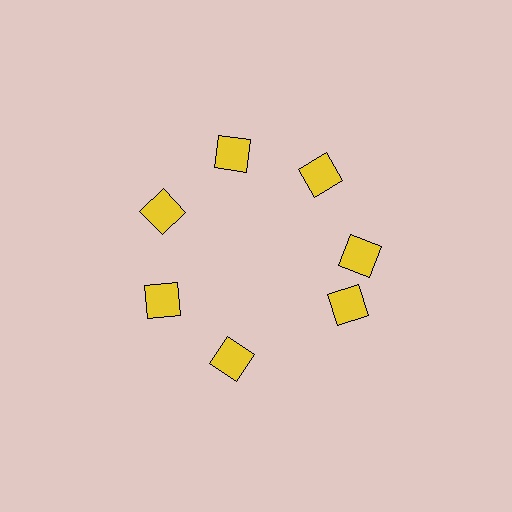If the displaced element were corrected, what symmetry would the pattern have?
It would have 7-fold rotational symmetry — the pattern would map onto itself every 51 degrees.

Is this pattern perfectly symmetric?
No. The 7 yellow diamonds are arranged in a ring, but one element near the 5 o'clock position is rotated out of alignment along the ring, breaking the 7-fold rotational symmetry.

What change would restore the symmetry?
The symmetry would be restored by rotating it back into even spacing with its neighbors so that all 7 diamonds sit at equal angles and equal distance from the center.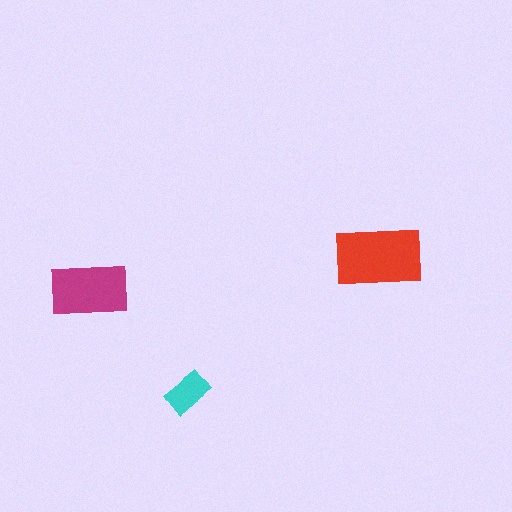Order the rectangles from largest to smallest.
the red one, the magenta one, the cyan one.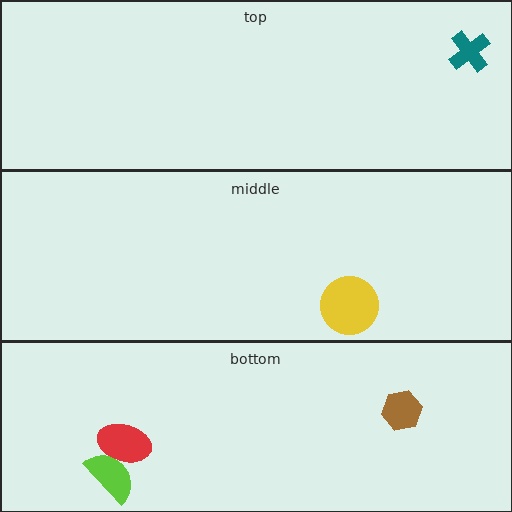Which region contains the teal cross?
The top region.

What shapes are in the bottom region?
The lime semicircle, the red ellipse, the brown hexagon.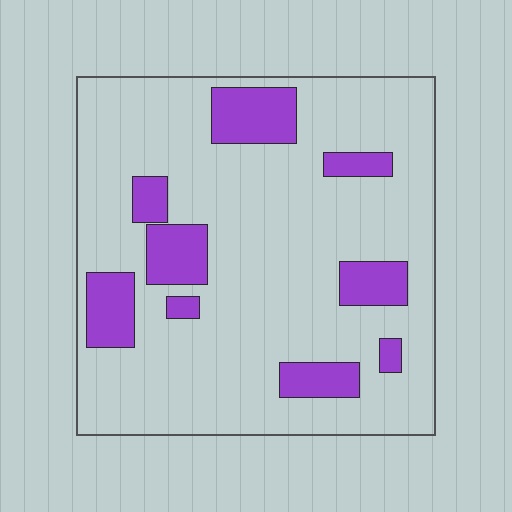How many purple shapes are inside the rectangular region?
9.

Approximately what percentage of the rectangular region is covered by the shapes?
Approximately 20%.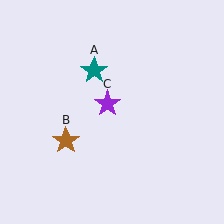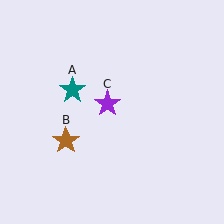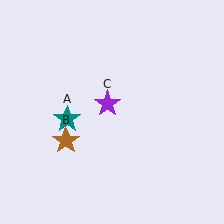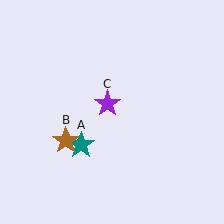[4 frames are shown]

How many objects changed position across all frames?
1 object changed position: teal star (object A).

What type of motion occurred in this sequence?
The teal star (object A) rotated counterclockwise around the center of the scene.